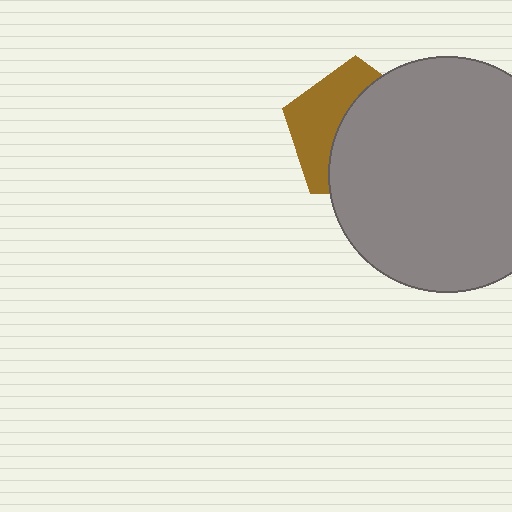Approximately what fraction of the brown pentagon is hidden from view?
Roughly 60% of the brown pentagon is hidden behind the gray circle.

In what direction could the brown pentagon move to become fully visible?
The brown pentagon could move left. That would shift it out from behind the gray circle entirely.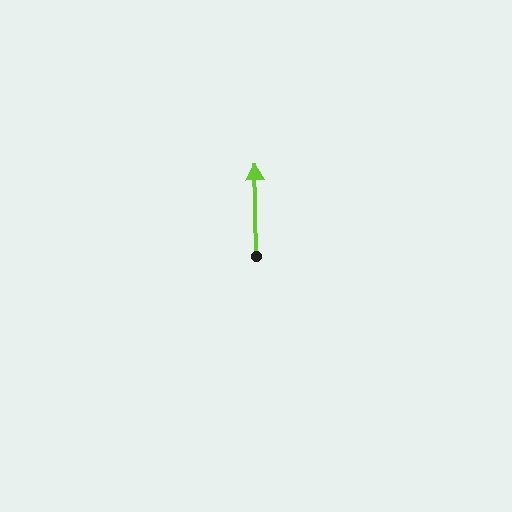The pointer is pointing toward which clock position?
Roughly 12 o'clock.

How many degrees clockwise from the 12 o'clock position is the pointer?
Approximately 359 degrees.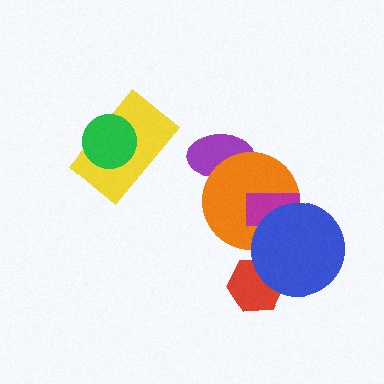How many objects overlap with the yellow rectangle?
1 object overlaps with the yellow rectangle.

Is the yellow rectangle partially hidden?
Yes, it is partially covered by another shape.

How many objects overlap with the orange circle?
3 objects overlap with the orange circle.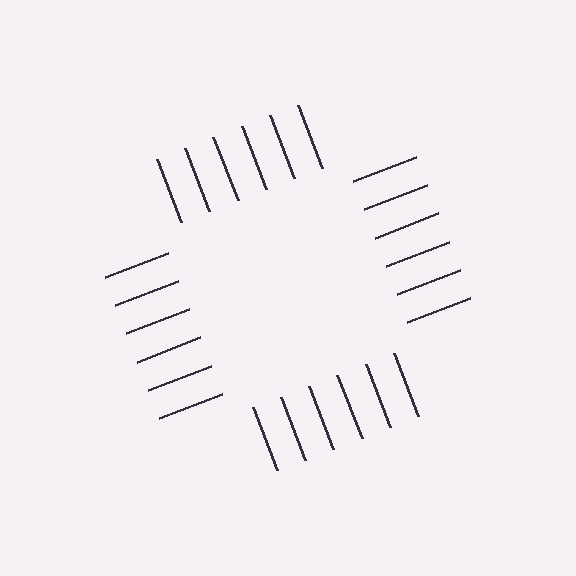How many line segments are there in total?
24 — 6 along each of the 4 edges.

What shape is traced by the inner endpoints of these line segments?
An illusory square — the line segments terminate on its edges but no continuous stroke is drawn.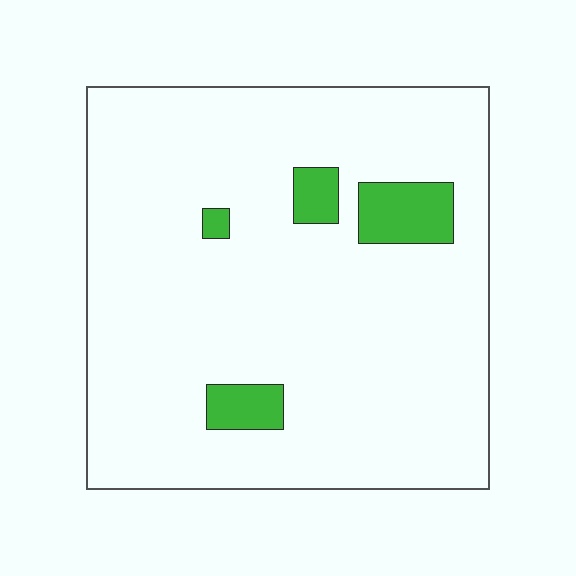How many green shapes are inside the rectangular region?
4.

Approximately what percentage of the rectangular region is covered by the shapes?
Approximately 10%.